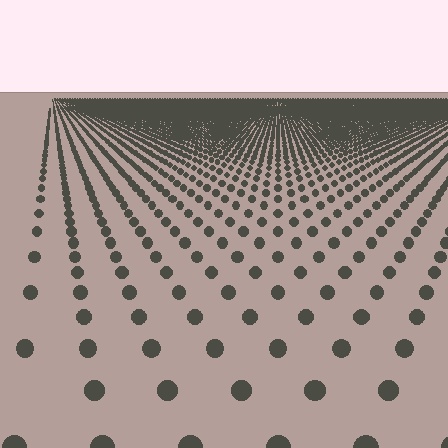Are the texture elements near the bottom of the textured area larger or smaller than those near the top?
Larger. Near the bottom, elements are closer to the viewer and appear at a bigger on-screen size.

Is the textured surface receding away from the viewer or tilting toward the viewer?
The surface is receding away from the viewer. Texture elements get smaller and denser toward the top.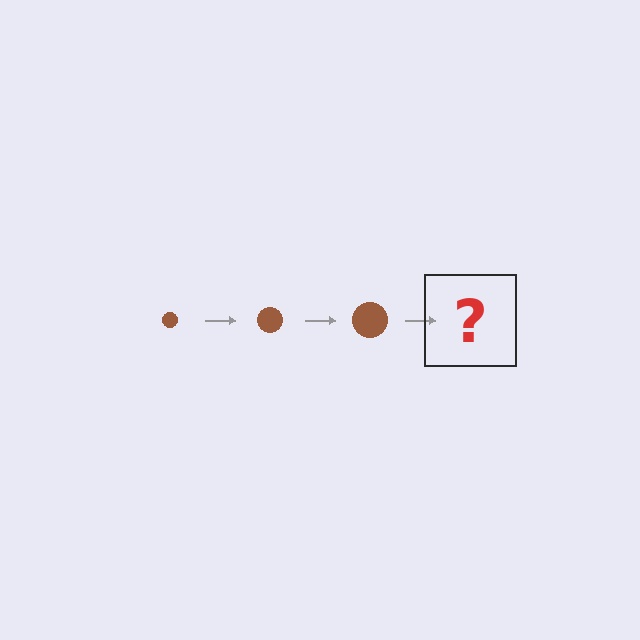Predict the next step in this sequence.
The next step is a brown circle, larger than the previous one.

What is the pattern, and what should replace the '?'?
The pattern is that the circle gets progressively larger each step. The '?' should be a brown circle, larger than the previous one.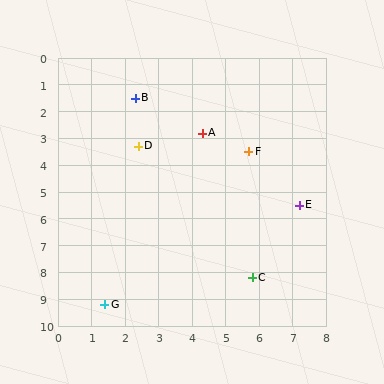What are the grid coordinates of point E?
Point E is at approximately (7.2, 5.5).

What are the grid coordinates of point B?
Point B is at approximately (2.3, 1.5).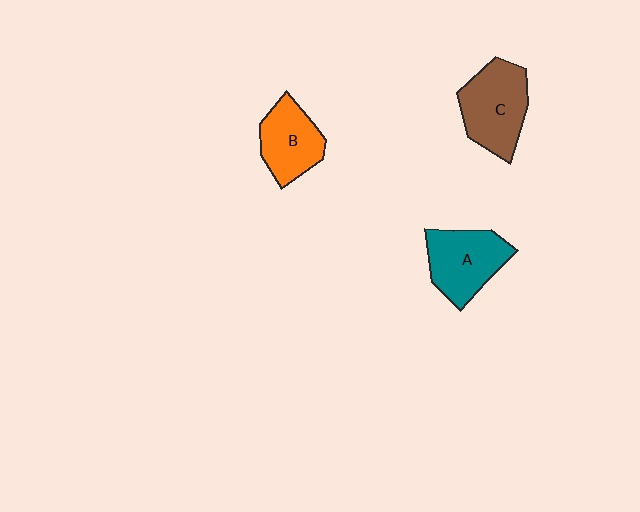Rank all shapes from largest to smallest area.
From largest to smallest: C (brown), A (teal), B (orange).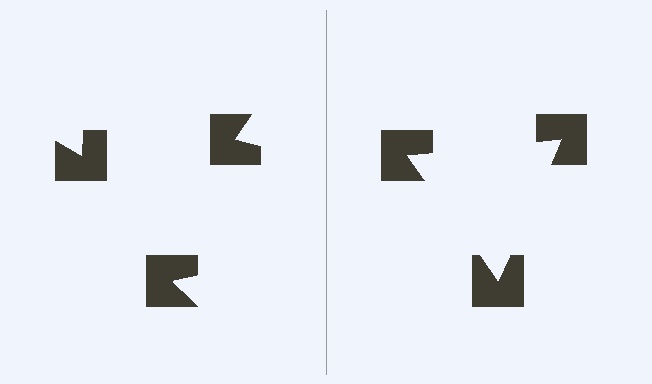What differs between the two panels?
The notched squares are positioned identically on both sides; only the wedge orientations differ. On the right they align to a triangle; on the left they are misaligned.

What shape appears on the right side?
An illusory triangle.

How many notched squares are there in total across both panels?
6 — 3 on each side.